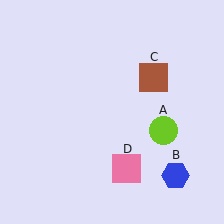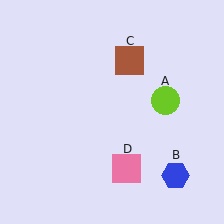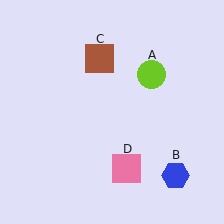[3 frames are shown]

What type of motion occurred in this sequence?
The lime circle (object A), brown square (object C) rotated counterclockwise around the center of the scene.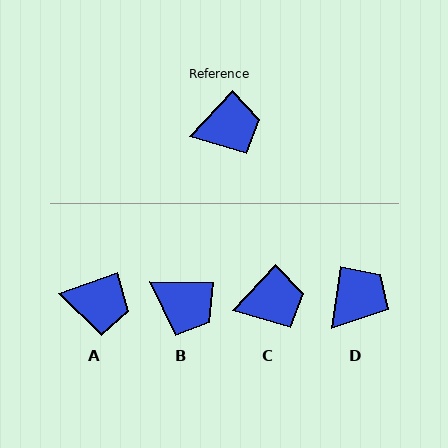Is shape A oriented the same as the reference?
No, it is off by about 28 degrees.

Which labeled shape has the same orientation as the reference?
C.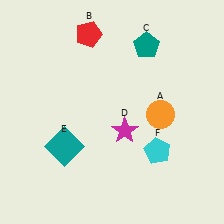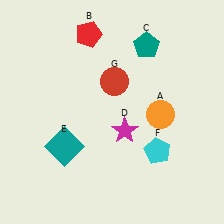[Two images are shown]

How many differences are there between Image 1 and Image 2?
There is 1 difference between the two images.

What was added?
A red circle (G) was added in Image 2.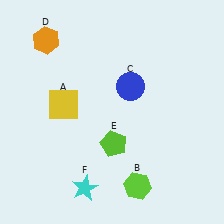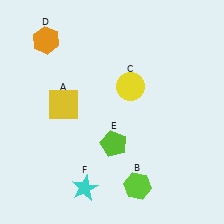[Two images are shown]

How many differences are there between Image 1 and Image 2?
There is 1 difference between the two images.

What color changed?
The circle (C) changed from blue in Image 1 to yellow in Image 2.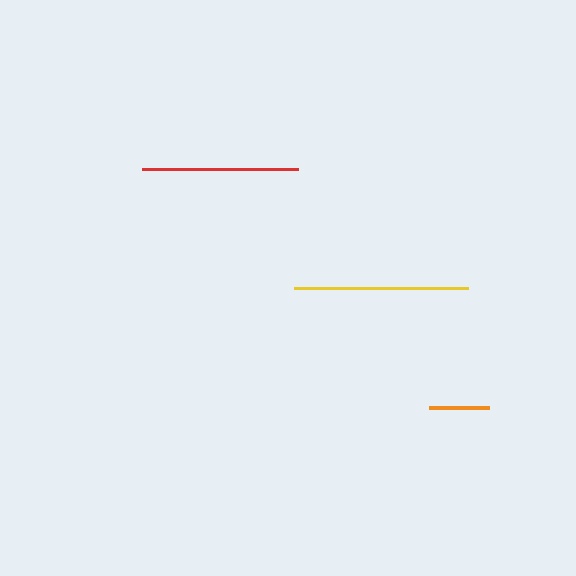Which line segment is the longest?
The yellow line is the longest at approximately 174 pixels.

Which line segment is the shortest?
The orange line is the shortest at approximately 60 pixels.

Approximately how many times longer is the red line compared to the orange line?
The red line is approximately 2.6 times the length of the orange line.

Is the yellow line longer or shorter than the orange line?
The yellow line is longer than the orange line.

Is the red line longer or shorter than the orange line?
The red line is longer than the orange line.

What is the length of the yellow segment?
The yellow segment is approximately 174 pixels long.